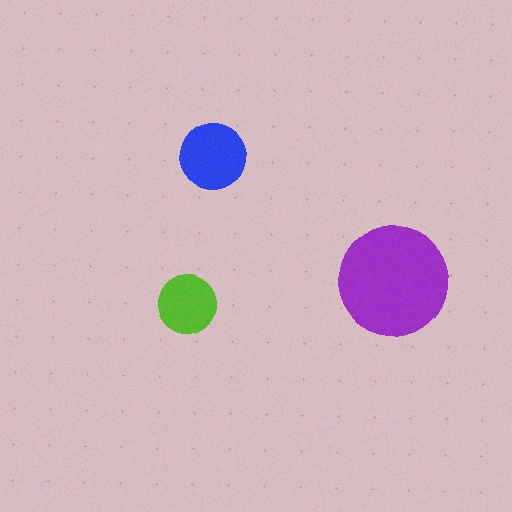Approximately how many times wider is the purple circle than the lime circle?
About 2 times wider.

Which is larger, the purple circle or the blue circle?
The purple one.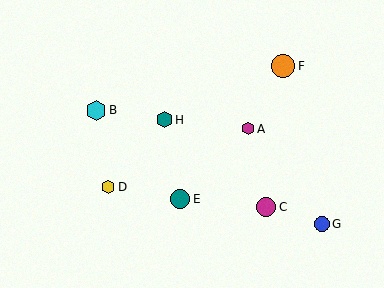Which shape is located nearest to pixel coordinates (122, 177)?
The yellow hexagon (labeled D) at (108, 187) is nearest to that location.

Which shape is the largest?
The orange circle (labeled F) is the largest.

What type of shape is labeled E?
Shape E is a teal circle.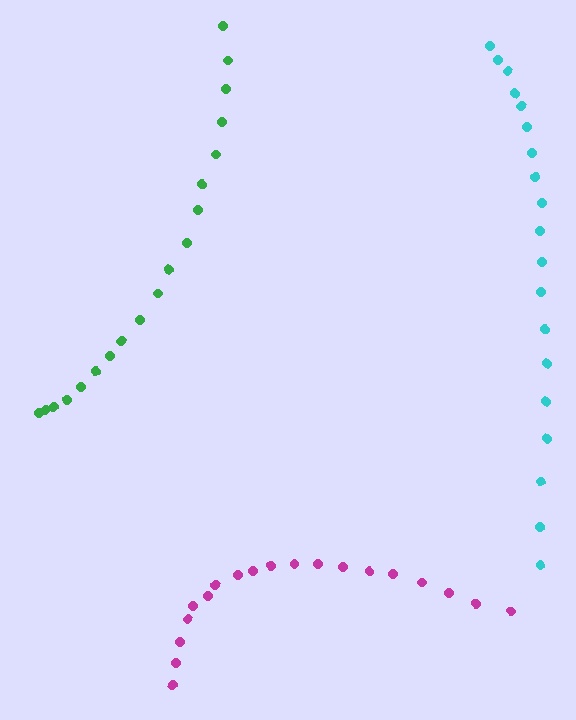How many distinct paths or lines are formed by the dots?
There are 3 distinct paths.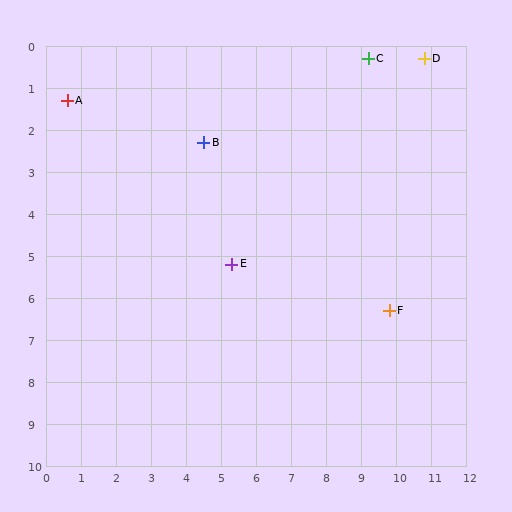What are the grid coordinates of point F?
Point F is at approximately (9.8, 6.3).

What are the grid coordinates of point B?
Point B is at approximately (4.5, 2.3).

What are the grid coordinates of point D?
Point D is at approximately (10.8, 0.3).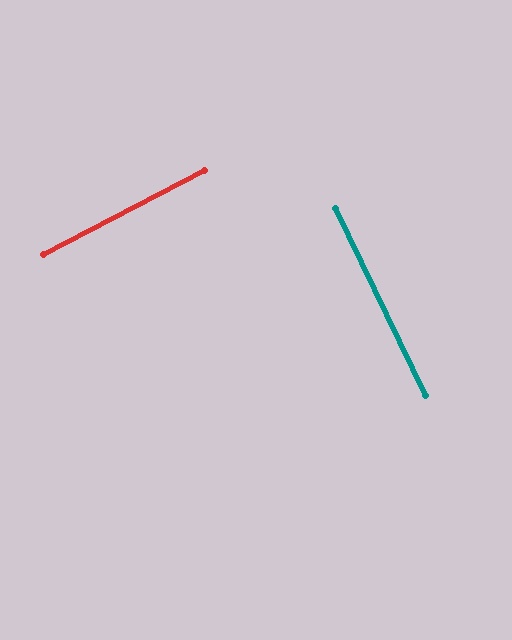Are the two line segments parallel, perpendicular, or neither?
Perpendicular — they meet at approximately 88°.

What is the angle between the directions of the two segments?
Approximately 88 degrees.